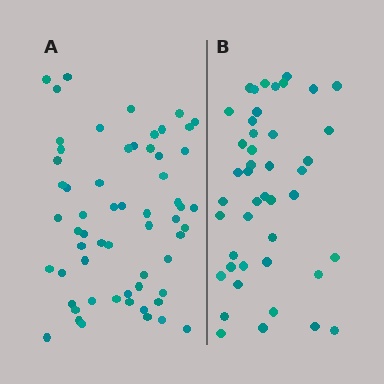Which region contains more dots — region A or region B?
Region A (the left region) has more dots.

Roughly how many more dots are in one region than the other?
Region A has approximately 15 more dots than region B.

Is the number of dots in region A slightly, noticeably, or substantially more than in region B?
Region A has noticeably more, but not dramatically so. The ratio is roughly 1.4 to 1.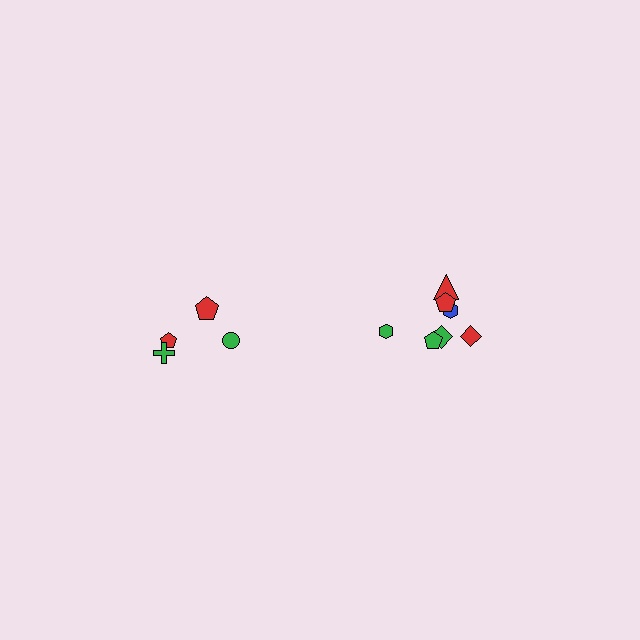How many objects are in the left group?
There are 4 objects.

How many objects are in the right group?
There are 7 objects.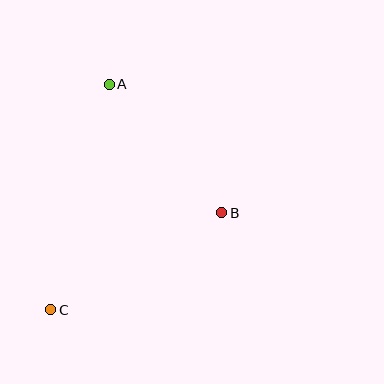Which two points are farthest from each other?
Points A and C are farthest from each other.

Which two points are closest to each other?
Points A and B are closest to each other.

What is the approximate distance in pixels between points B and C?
The distance between B and C is approximately 197 pixels.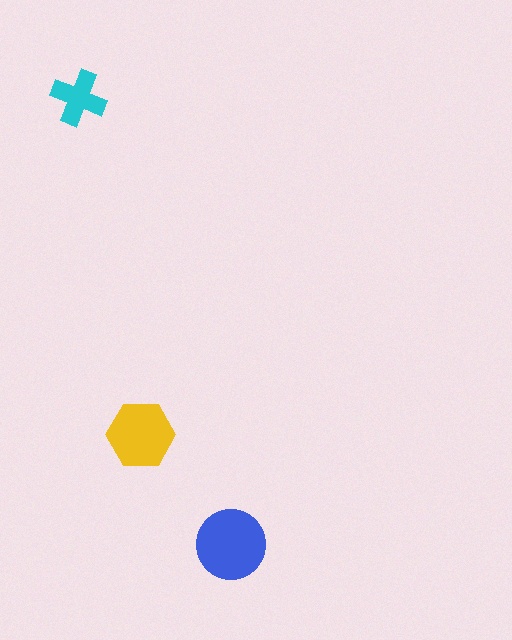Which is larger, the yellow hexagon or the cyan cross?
The yellow hexagon.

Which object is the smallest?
The cyan cross.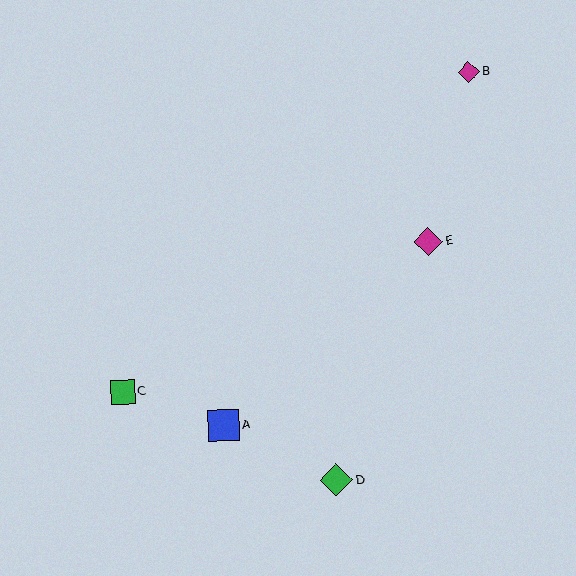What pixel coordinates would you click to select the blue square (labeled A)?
Click at (223, 425) to select the blue square A.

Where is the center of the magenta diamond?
The center of the magenta diamond is at (428, 241).